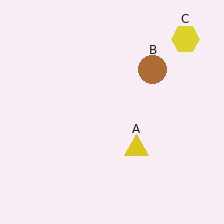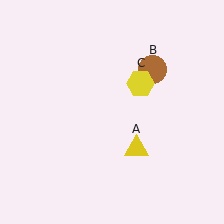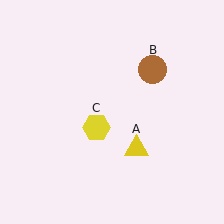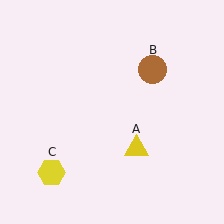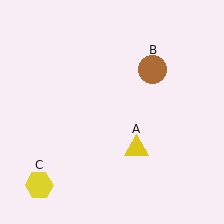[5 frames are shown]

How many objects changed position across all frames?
1 object changed position: yellow hexagon (object C).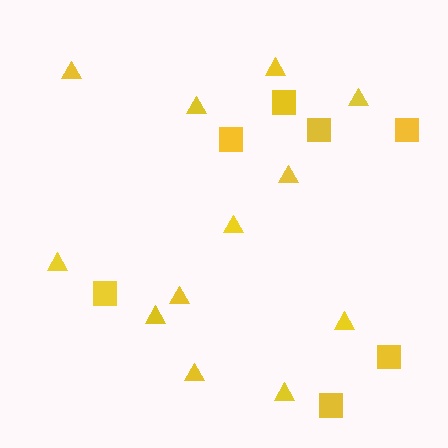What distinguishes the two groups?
There are 2 groups: one group of squares (7) and one group of triangles (12).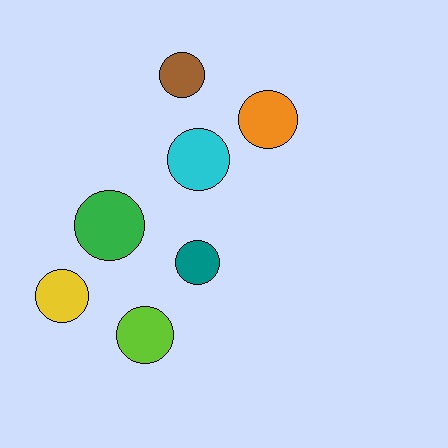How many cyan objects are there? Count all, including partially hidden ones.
There is 1 cyan object.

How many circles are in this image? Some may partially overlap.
There are 7 circles.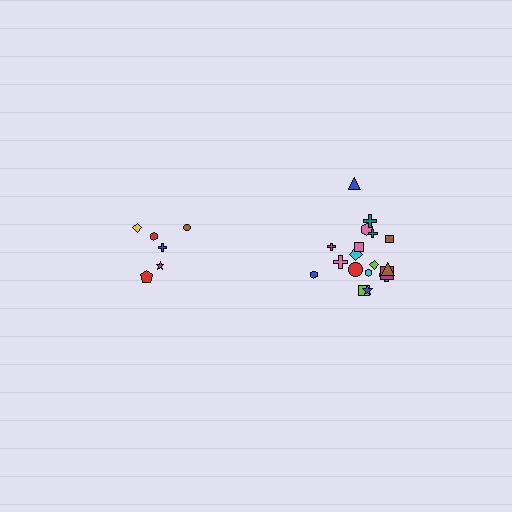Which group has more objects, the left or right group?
The right group.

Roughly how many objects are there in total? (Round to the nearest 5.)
Roughly 25 objects in total.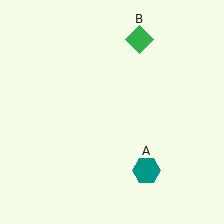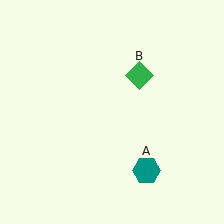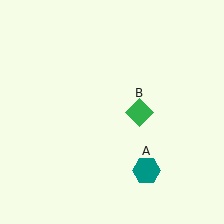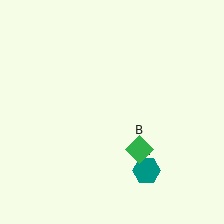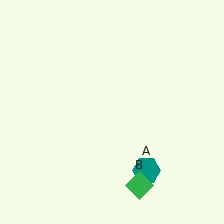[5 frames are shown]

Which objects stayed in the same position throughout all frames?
Teal hexagon (object A) remained stationary.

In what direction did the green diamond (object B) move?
The green diamond (object B) moved down.